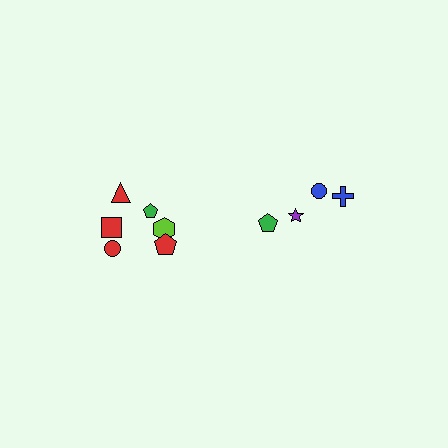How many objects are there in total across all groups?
There are 10 objects.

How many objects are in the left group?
There are 6 objects.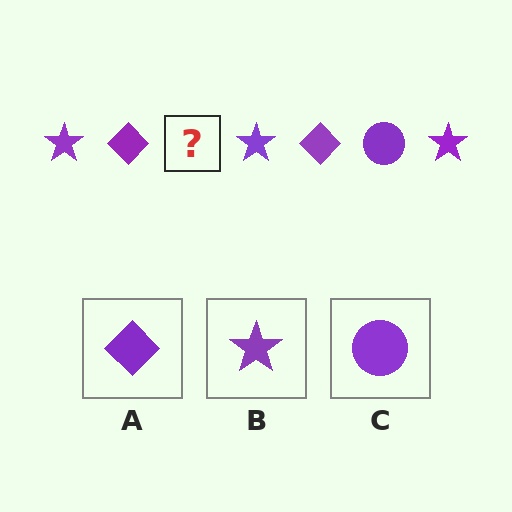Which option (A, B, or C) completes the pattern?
C.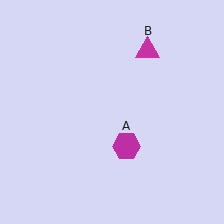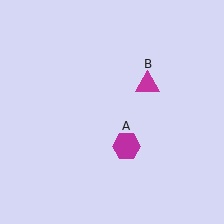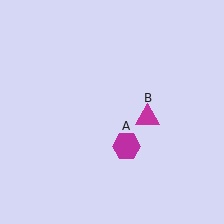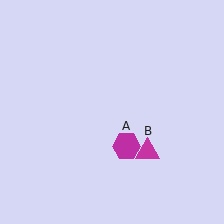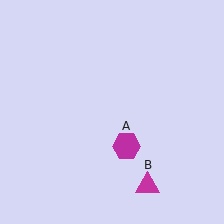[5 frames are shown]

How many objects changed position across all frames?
1 object changed position: magenta triangle (object B).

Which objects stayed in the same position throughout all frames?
Magenta hexagon (object A) remained stationary.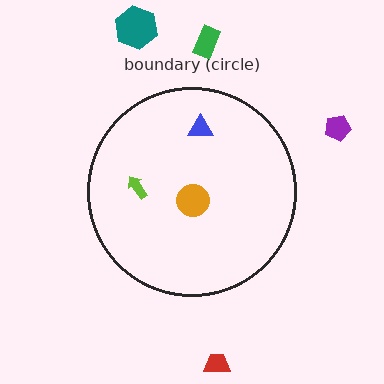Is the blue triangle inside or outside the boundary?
Inside.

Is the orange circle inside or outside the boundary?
Inside.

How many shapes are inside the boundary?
3 inside, 4 outside.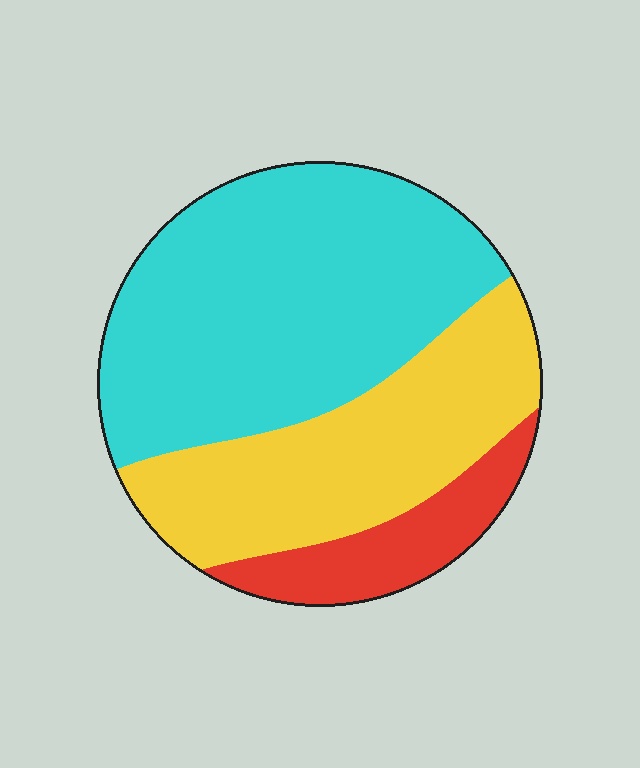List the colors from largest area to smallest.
From largest to smallest: cyan, yellow, red.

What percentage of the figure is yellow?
Yellow covers about 35% of the figure.